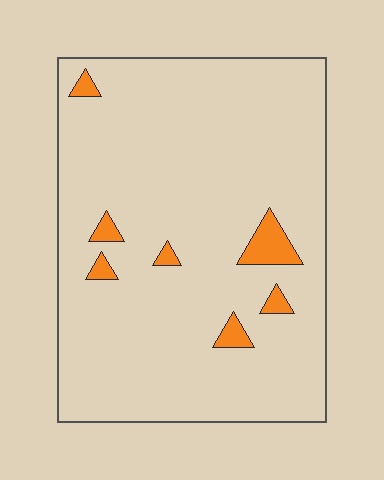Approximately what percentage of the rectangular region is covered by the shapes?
Approximately 5%.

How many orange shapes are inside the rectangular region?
7.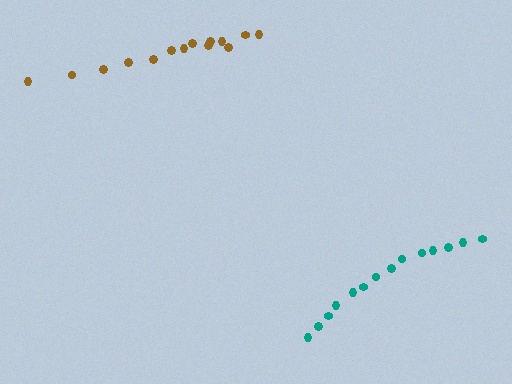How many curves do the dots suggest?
There are 2 distinct paths.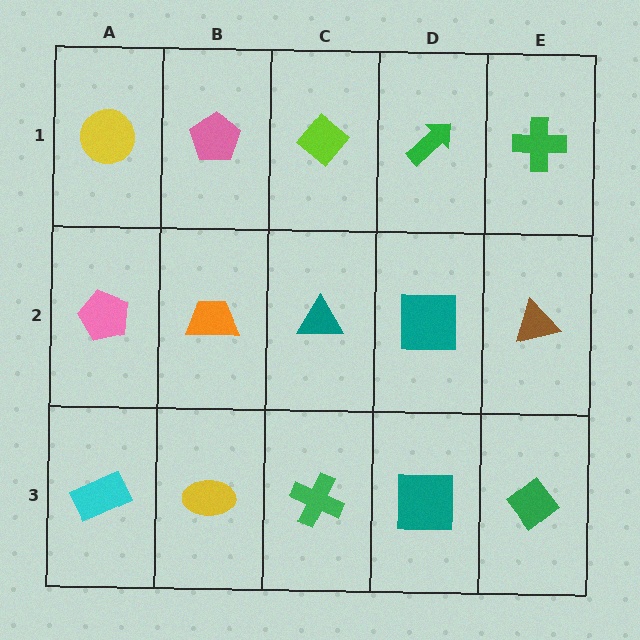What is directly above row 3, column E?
A brown triangle.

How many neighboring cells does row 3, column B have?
3.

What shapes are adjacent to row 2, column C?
A lime diamond (row 1, column C), a green cross (row 3, column C), an orange trapezoid (row 2, column B), a teal square (row 2, column D).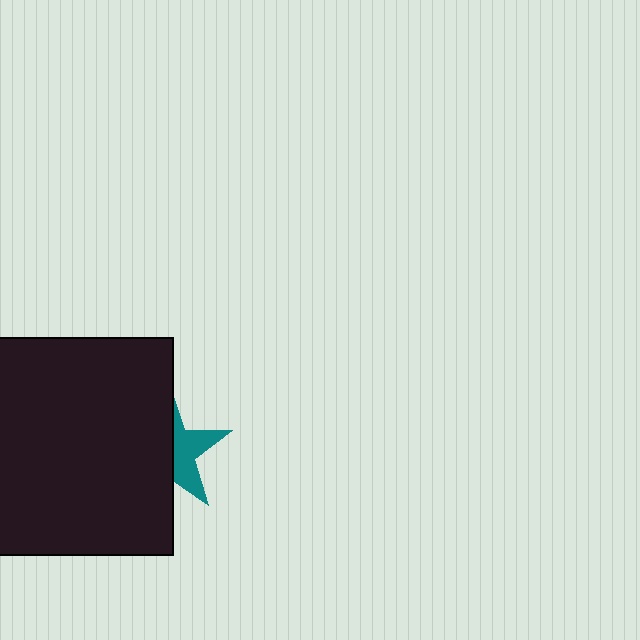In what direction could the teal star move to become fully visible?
The teal star could move right. That would shift it out from behind the black rectangle entirely.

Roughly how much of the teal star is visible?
A small part of it is visible (roughly 43%).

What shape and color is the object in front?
The object in front is a black rectangle.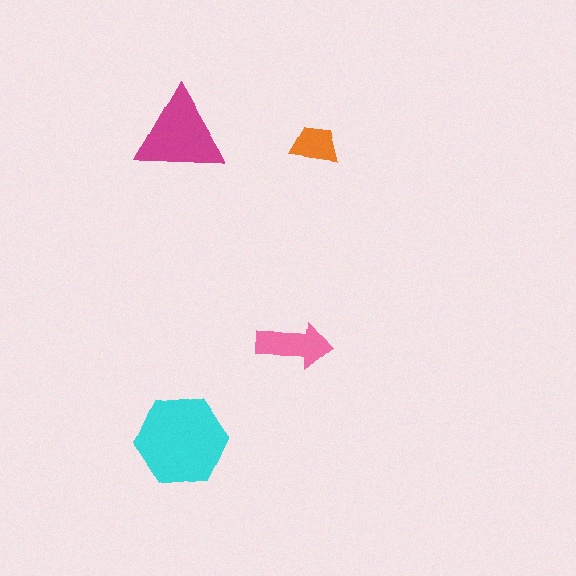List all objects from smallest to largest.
The orange trapezoid, the pink arrow, the magenta triangle, the cyan hexagon.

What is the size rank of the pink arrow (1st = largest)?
3rd.